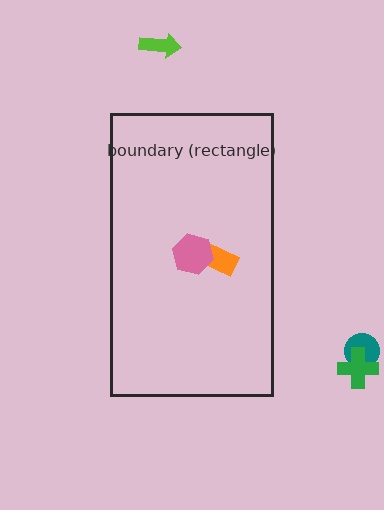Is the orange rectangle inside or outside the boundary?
Inside.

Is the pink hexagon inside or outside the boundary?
Inside.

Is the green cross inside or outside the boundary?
Outside.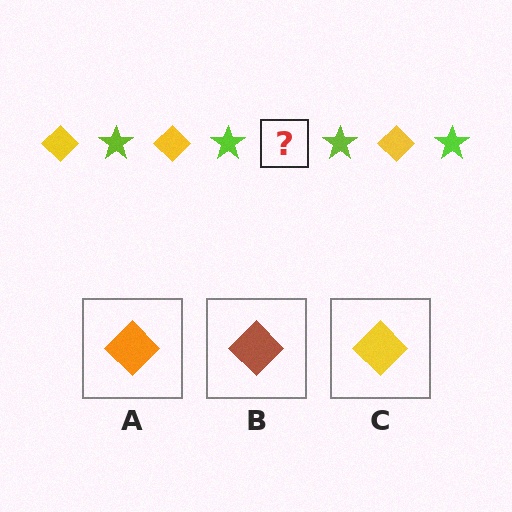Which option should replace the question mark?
Option C.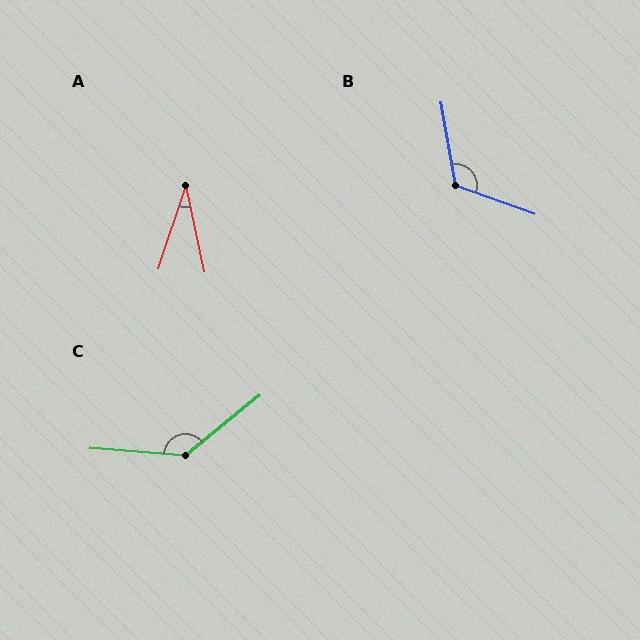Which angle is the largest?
C, at approximately 137 degrees.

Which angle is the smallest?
A, at approximately 31 degrees.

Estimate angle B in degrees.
Approximately 120 degrees.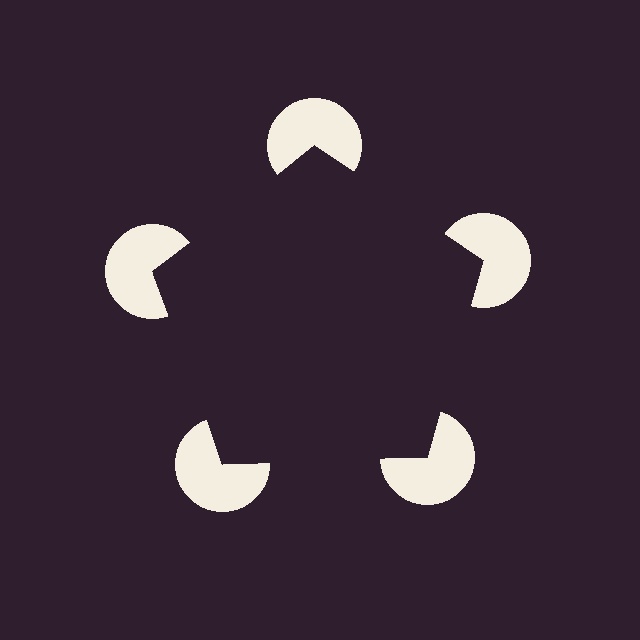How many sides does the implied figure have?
5 sides.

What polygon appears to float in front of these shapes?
An illusory pentagon — its edges are inferred from the aligned wedge cuts in the pac-man discs, not physically drawn.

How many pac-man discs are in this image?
There are 5 — one at each vertex of the illusory pentagon.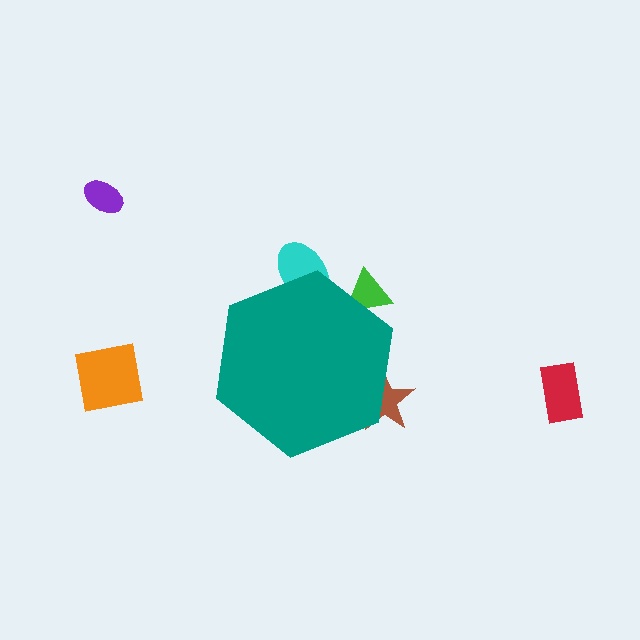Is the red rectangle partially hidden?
No, the red rectangle is fully visible.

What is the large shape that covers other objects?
A teal hexagon.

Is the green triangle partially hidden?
Yes, the green triangle is partially hidden behind the teal hexagon.